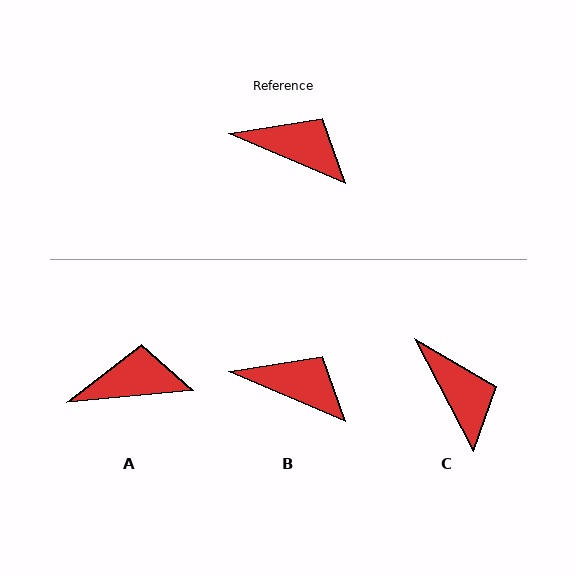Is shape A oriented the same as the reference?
No, it is off by about 28 degrees.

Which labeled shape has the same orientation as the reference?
B.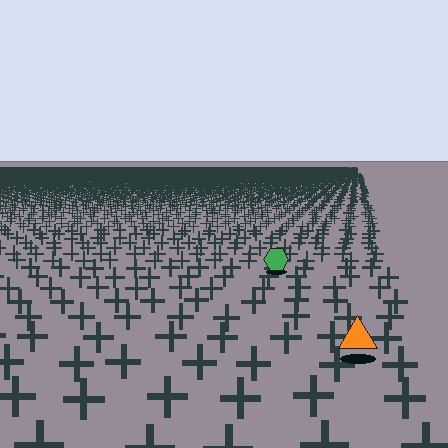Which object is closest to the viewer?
The orange triangle is closest. The texture marks near it are larger and more spread out.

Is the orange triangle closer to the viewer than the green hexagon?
Yes. The orange triangle is closer — you can tell from the texture gradient: the ground texture is coarser near it.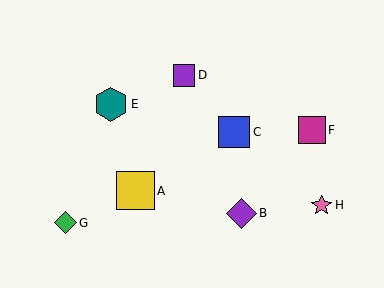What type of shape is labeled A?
Shape A is a yellow square.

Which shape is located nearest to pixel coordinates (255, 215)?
The purple diamond (labeled B) at (241, 213) is nearest to that location.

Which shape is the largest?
The yellow square (labeled A) is the largest.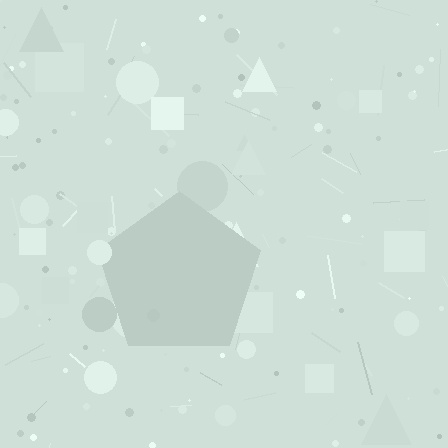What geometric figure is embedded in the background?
A pentagon is embedded in the background.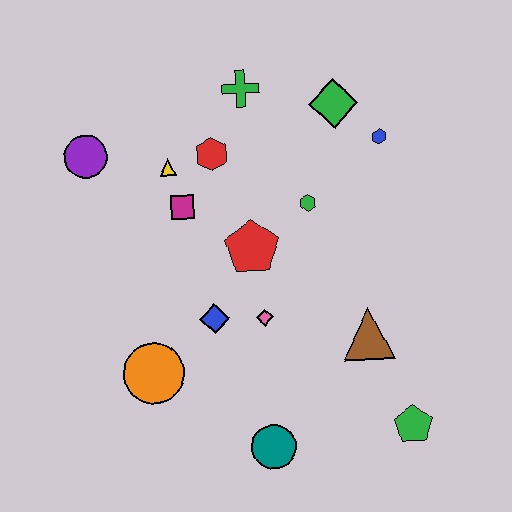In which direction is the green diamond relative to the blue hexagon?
The green diamond is to the left of the blue hexagon.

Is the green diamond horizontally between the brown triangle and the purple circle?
Yes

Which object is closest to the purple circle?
The yellow triangle is closest to the purple circle.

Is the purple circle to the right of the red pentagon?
No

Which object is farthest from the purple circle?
The green pentagon is farthest from the purple circle.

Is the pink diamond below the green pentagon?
No